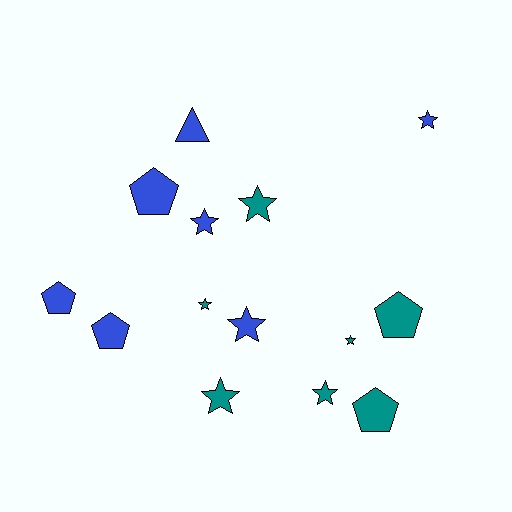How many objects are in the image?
There are 14 objects.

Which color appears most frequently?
Teal, with 7 objects.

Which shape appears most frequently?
Star, with 8 objects.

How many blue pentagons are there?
There are 3 blue pentagons.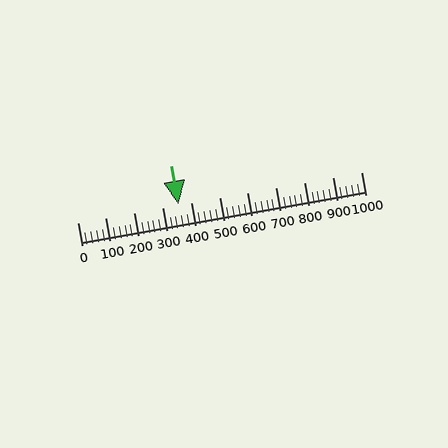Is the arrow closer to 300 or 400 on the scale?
The arrow is closer to 400.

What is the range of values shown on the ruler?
The ruler shows values from 0 to 1000.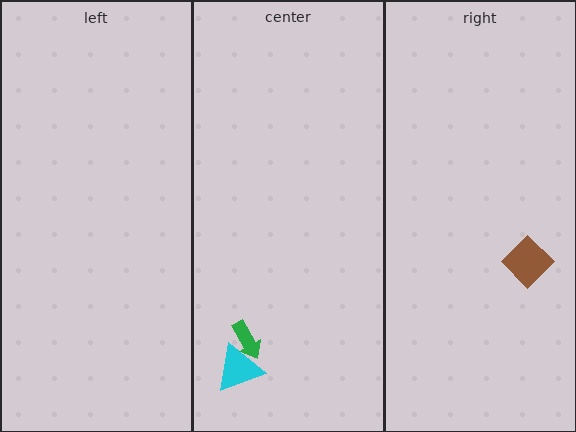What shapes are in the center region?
The cyan triangle, the green arrow.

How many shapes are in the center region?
2.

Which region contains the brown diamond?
The right region.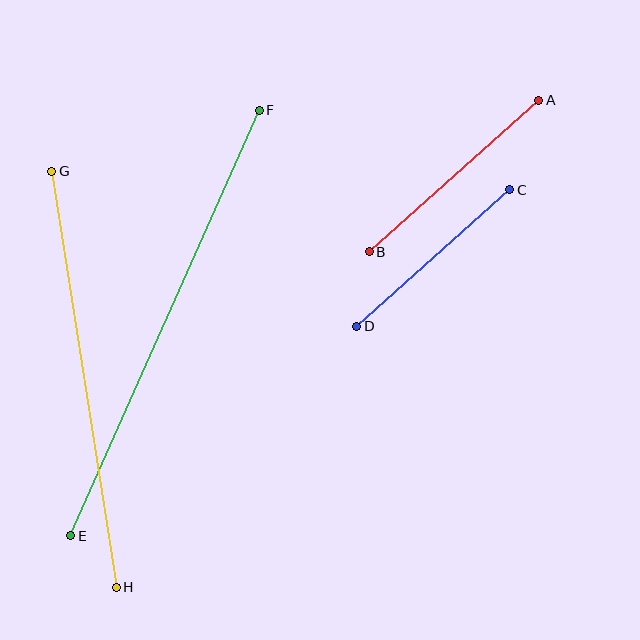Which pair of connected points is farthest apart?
Points E and F are farthest apart.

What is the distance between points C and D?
The distance is approximately 205 pixels.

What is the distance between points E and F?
The distance is approximately 465 pixels.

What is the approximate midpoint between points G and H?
The midpoint is at approximately (84, 379) pixels.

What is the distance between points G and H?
The distance is approximately 421 pixels.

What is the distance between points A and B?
The distance is approximately 227 pixels.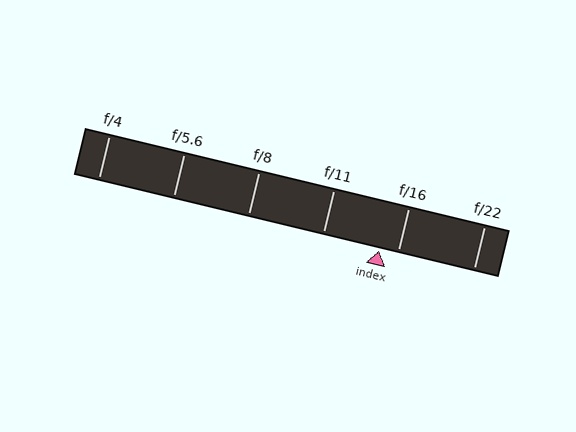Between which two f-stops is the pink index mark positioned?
The index mark is between f/11 and f/16.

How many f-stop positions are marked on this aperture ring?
There are 6 f-stop positions marked.